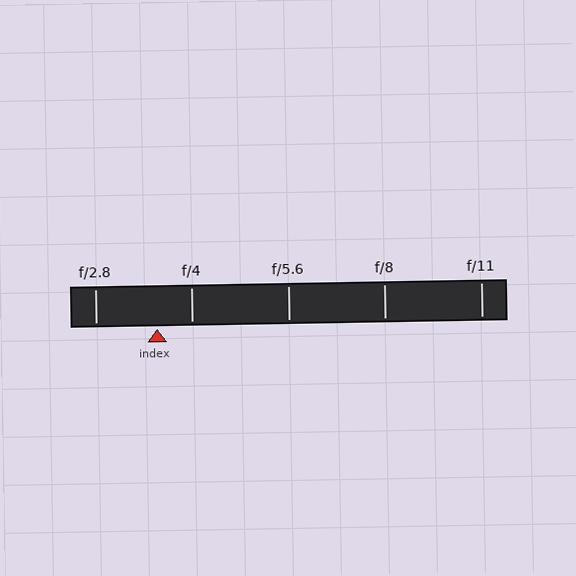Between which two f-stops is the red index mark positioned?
The index mark is between f/2.8 and f/4.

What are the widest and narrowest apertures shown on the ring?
The widest aperture shown is f/2.8 and the narrowest is f/11.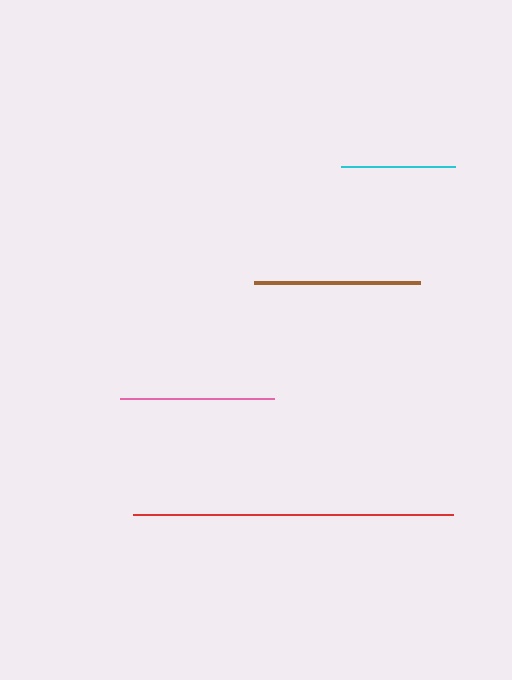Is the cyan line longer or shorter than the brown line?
The brown line is longer than the cyan line.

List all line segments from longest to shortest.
From longest to shortest: red, brown, pink, cyan.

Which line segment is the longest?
The red line is the longest at approximately 320 pixels.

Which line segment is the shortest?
The cyan line is the shortest at approximately 115 pixels.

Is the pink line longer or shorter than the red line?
The red line is longer than the pink line.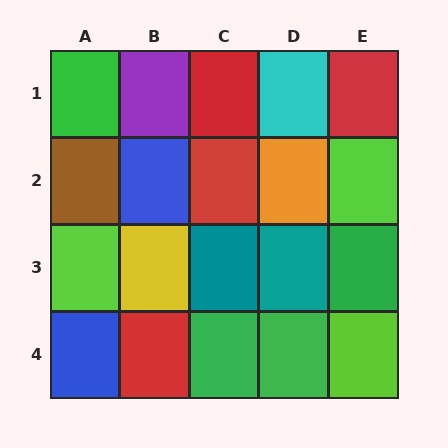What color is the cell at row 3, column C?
Teal.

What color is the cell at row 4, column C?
Green.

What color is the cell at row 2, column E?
Lime.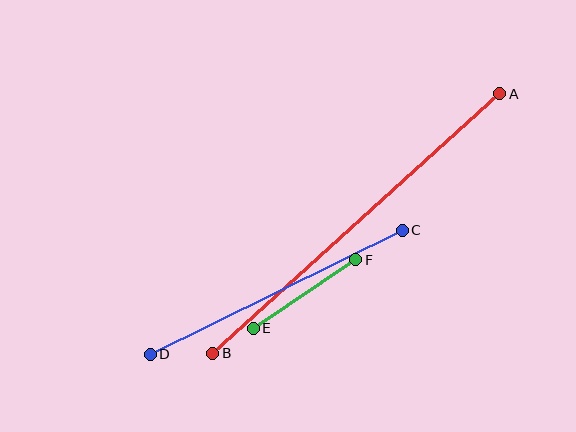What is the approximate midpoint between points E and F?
The midpoint is at approximately (305, 294) pixels.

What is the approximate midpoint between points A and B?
The midpoint is at approximately (356, 223) pixels.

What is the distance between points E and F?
The distance is approximately 123 pixels.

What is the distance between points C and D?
The distance is approximately 281 pixels.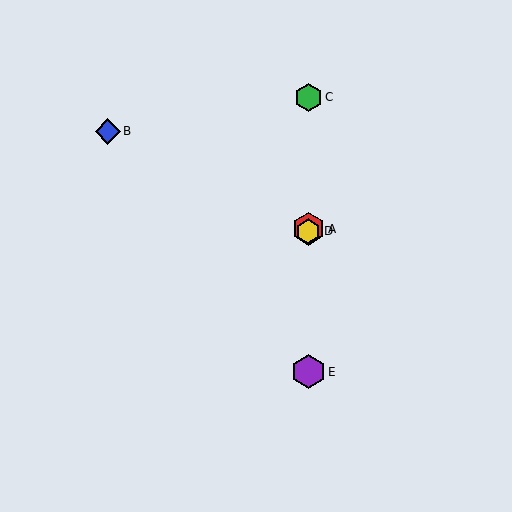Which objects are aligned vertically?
Objects A, C, D, E are aligned vertically.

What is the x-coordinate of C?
Object C is at x≈308.